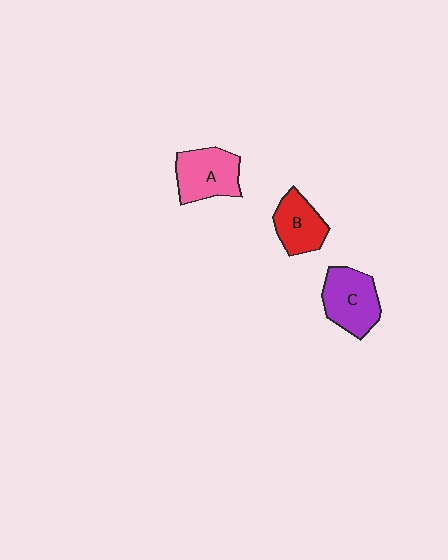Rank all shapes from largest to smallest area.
From largest to smallest: C (purple), A (pink), B (red).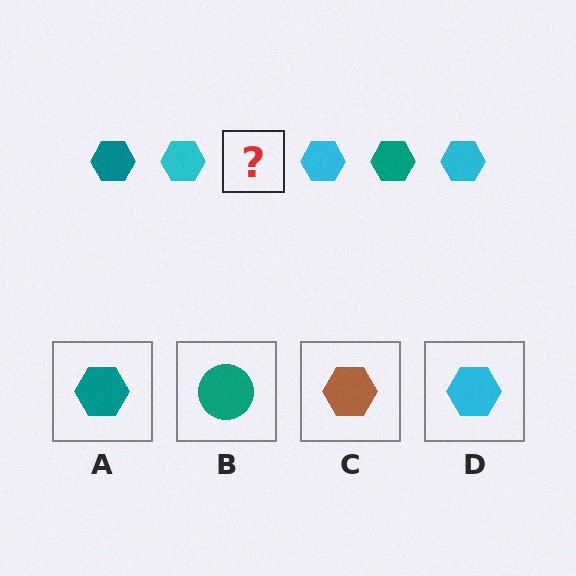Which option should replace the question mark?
Option A.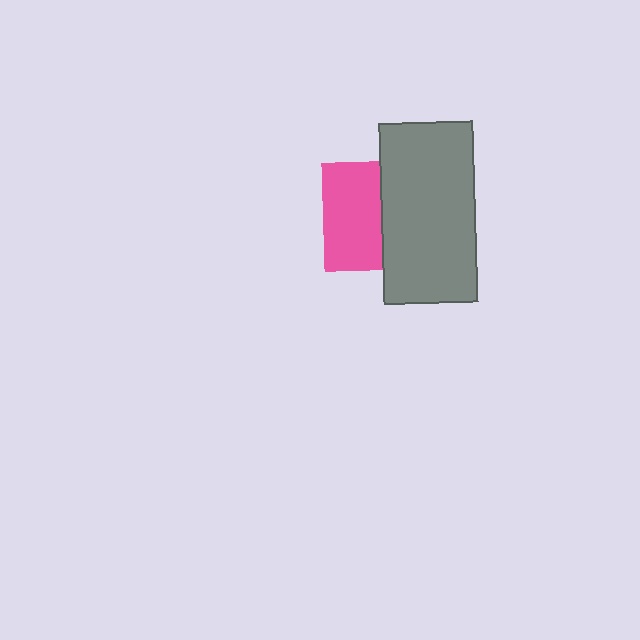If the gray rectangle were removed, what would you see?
You would see the complete pink square.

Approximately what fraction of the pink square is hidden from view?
Roughly 47% of the pink square is hidden behind the gray rectangle.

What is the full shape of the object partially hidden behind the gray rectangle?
The partially hidden object is a pink square.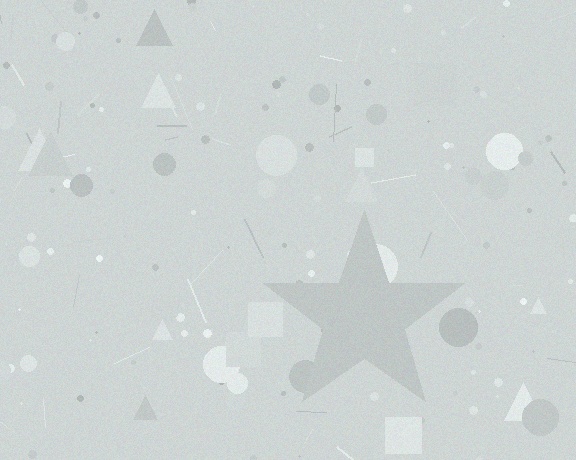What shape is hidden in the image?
A star is hidden in the image.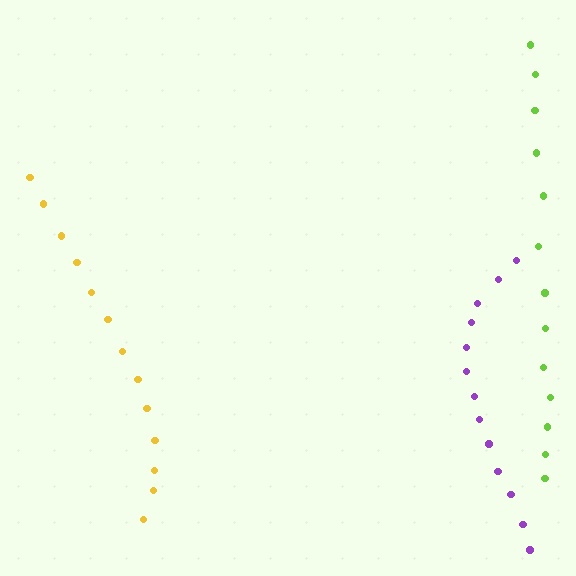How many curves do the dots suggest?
There are 3 distinct paths.